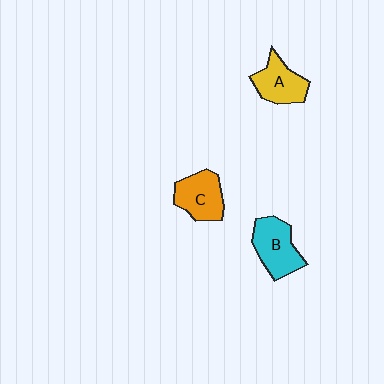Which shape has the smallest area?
Shape A (yellow).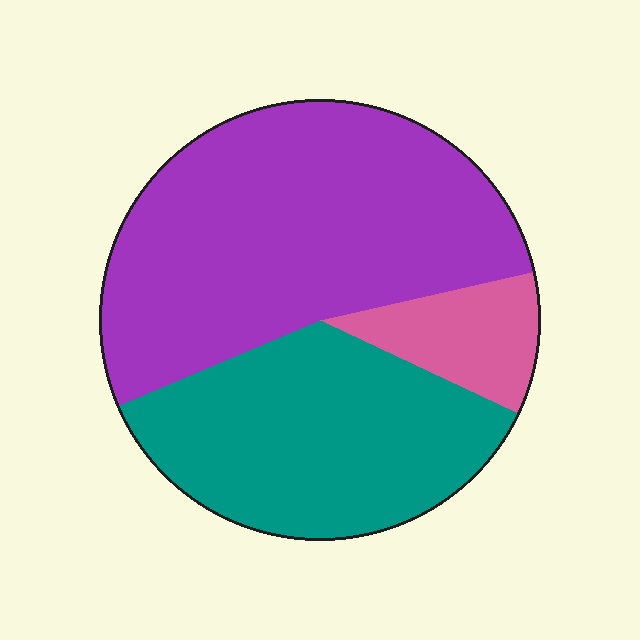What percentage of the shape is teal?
Teal covers roughly 35% of the shape.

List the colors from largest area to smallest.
From largest to smallest: purple, teal, pink.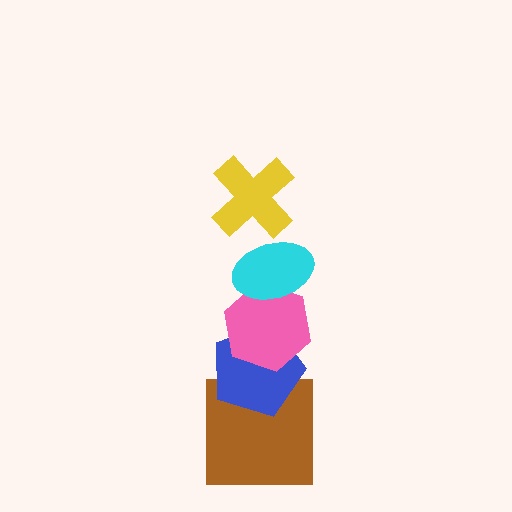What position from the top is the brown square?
The brown square is 5th from the top.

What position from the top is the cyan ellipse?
The cyan ellipse is 2nd from the top.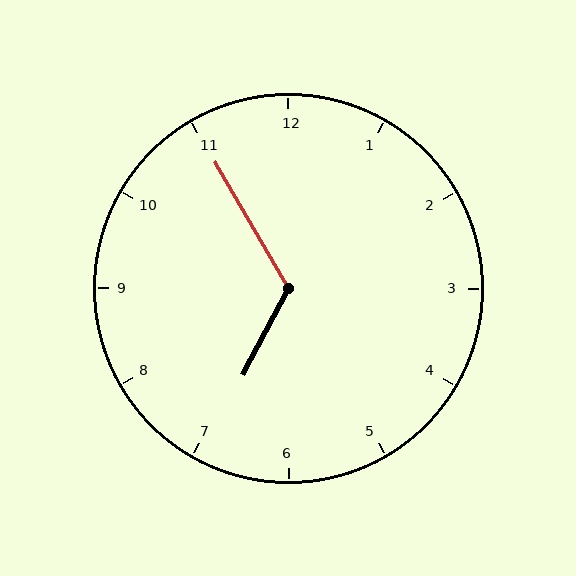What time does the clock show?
6:55.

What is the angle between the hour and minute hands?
Approximately 122 degrees.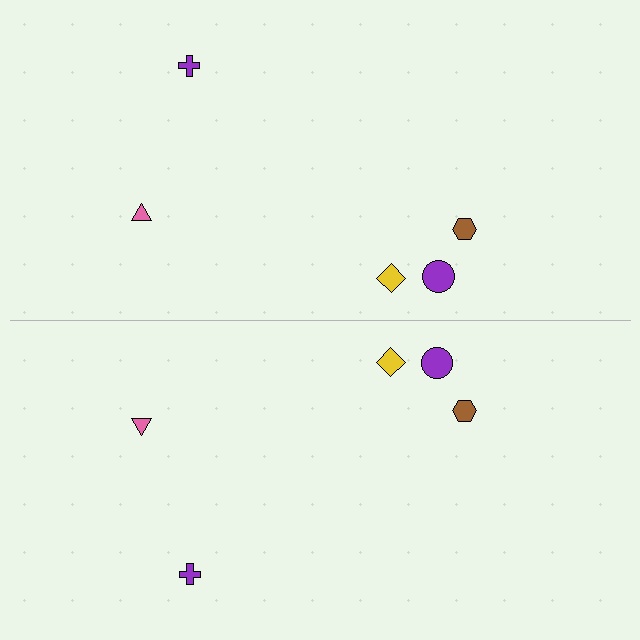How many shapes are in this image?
There are 10 shapes in this image.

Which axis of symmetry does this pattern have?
The pattern has a horizontal axis of symmetry running through the center of the image.